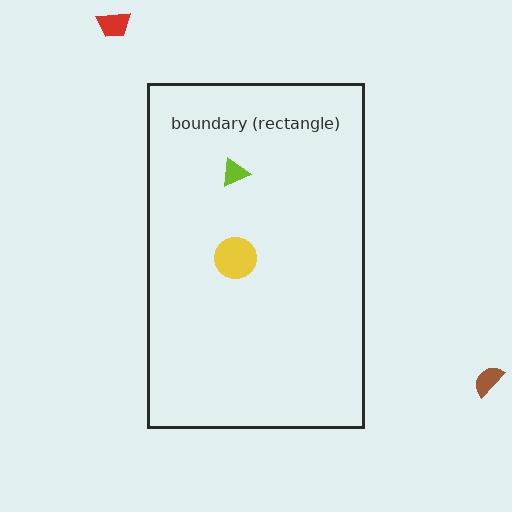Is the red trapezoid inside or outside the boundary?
Outside.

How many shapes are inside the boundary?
2 inside, 2 outside.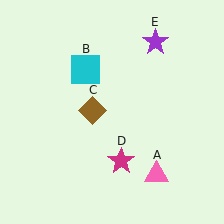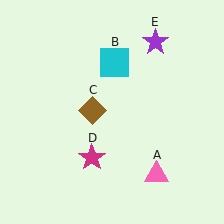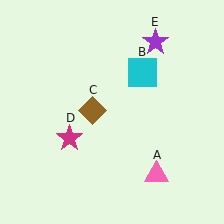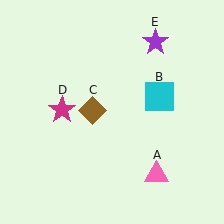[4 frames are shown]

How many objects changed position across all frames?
2 objects changed position: cyan square (object B), magenta star (object D).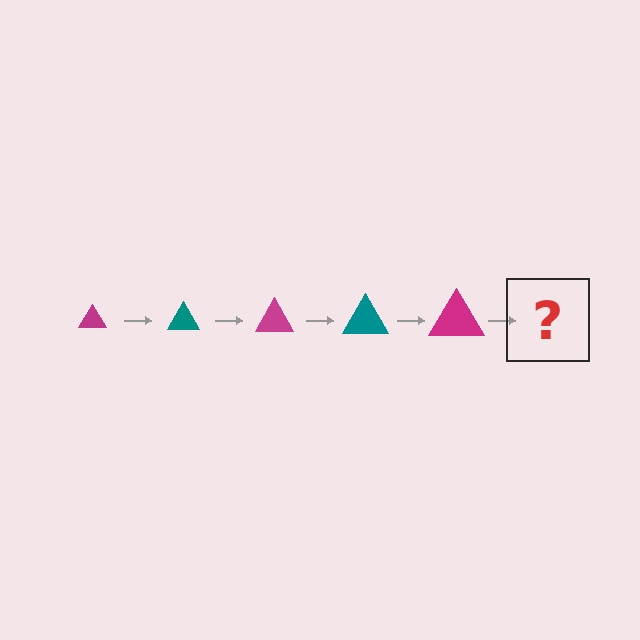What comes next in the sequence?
The next element should be a teal triangle, larger than the previous one.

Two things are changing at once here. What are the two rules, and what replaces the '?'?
The two rules are that the triangle grows larger each step and the color cycles through magenta and teal. The '?' should be a teal triangle, larger than the previous one.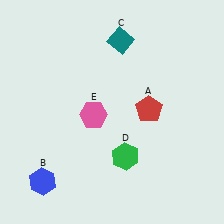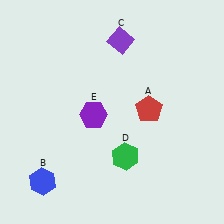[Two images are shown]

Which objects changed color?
C changed from teal to purple. E changed from pink to purple.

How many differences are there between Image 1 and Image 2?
There are 2 differences between the two images.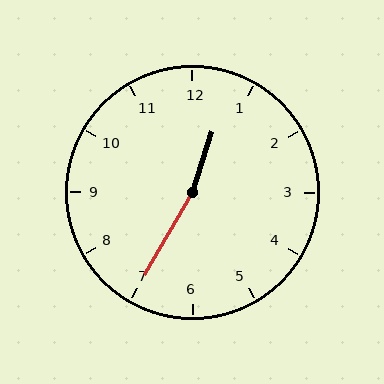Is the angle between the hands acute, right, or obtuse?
It is obtuse.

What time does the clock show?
12:35.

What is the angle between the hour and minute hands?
Approximately 168 degrees.